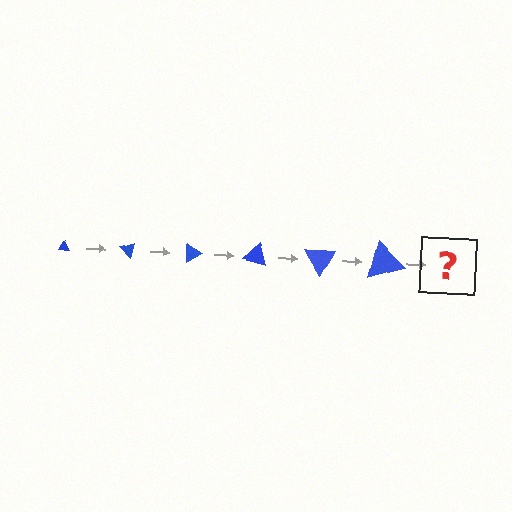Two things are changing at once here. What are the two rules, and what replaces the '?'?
The two rules are that the triangle grows larger each step and it rotates 45 degrees each step. The '?' should be a triangle, larger than the previous one and rotated 270 degrees from the start.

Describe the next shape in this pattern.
It should be a triangle, larger than the previous one and rotated 270 degrees from the start.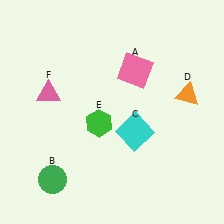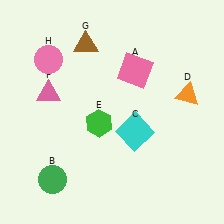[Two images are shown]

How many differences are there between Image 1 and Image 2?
There are 2 differences between the two images.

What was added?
A brown triangle (G), a pink circle (H) were added in Image 2.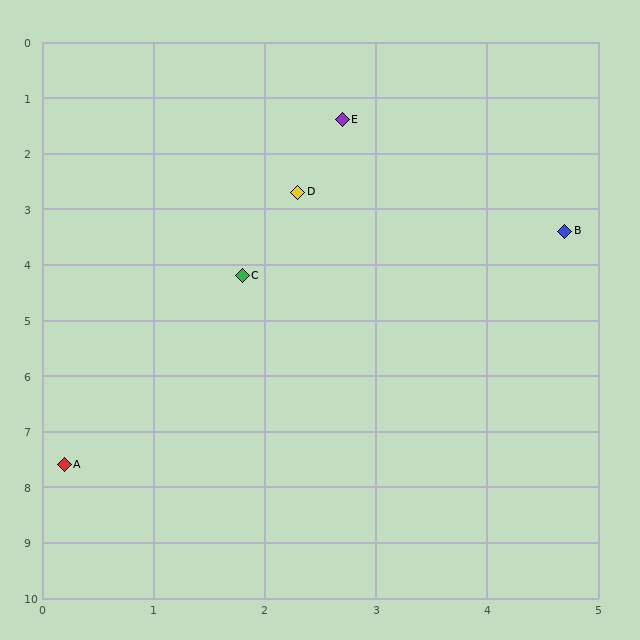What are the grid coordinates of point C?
Point C is at approximately (1.8, 4.2).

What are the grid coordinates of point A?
Point A is at approximately (0.2, 7.6).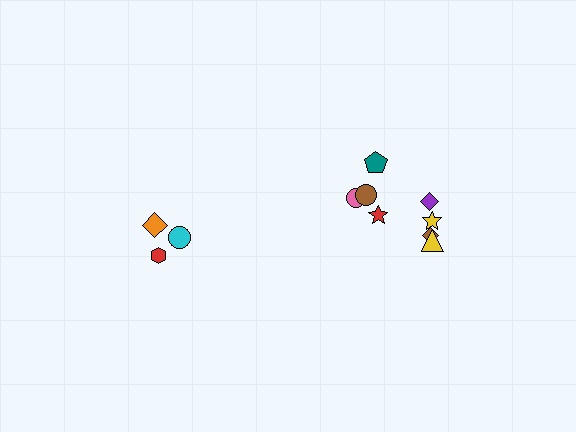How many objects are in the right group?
There are 8 objects.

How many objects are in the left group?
There are 3 objects.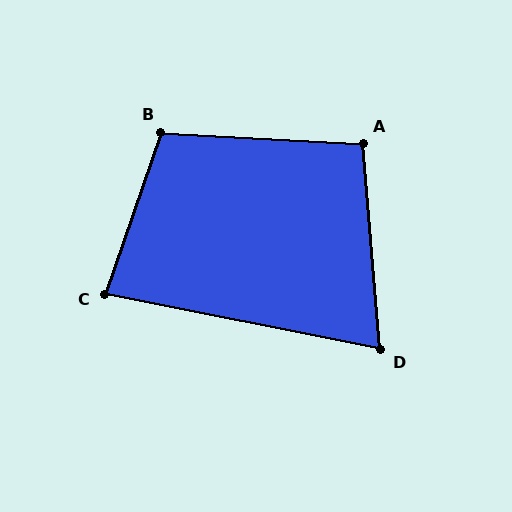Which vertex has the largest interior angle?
B, at approximately 106 degrees.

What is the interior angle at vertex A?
Approximately 98 degrees (obtuse).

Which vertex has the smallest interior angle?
D, at approximately 74 degrees.